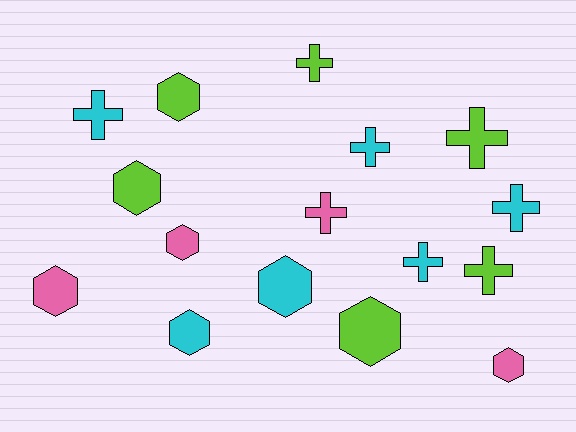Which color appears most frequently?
Cyan, with 6 objects.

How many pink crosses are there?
There is 1 pink cross.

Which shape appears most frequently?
Hexagon, with 8 objects.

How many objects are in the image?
There are 16 objects.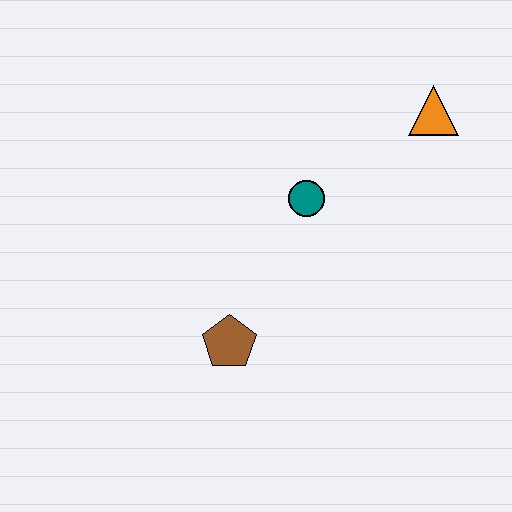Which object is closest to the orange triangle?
The teal circle is closest to the orange triangle.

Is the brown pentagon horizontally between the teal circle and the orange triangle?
No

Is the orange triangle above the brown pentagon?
Yes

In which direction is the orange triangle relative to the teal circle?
The orange triangle is to the right of the teal circle.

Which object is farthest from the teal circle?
The brown pentagon is farthest from the teal circle.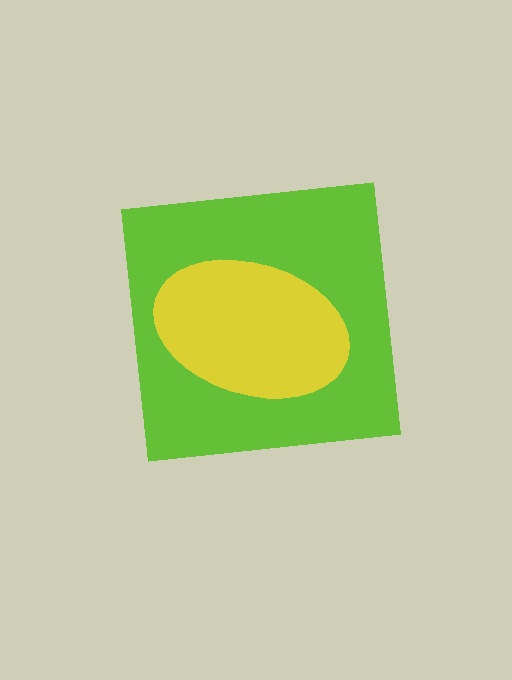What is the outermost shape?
The lime square.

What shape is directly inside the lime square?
The yellow ellipse.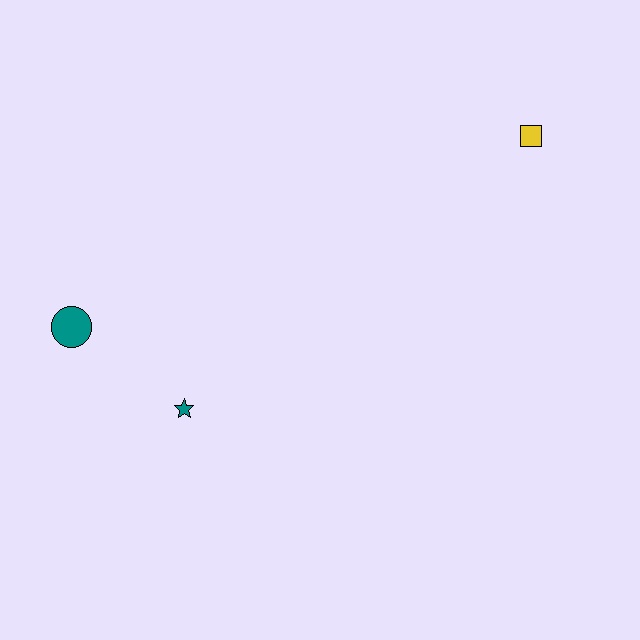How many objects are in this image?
There are 3 objects.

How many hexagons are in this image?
There are no hexagons.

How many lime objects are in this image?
There are no lime objects.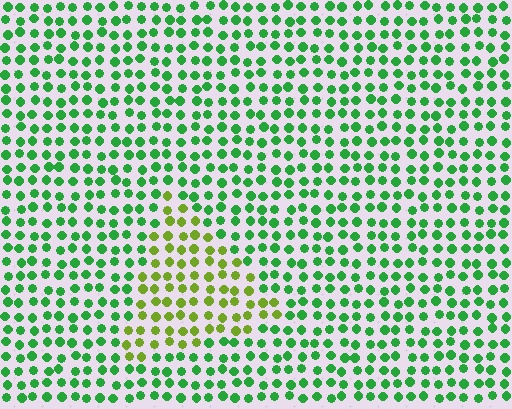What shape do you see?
I see a triangle.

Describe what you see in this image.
The image is filled with small green elements in a uniform arrangement. A triangle-shaped region is visible where the elements are tinted to a slightly different hue, forming a subtle color boundary.